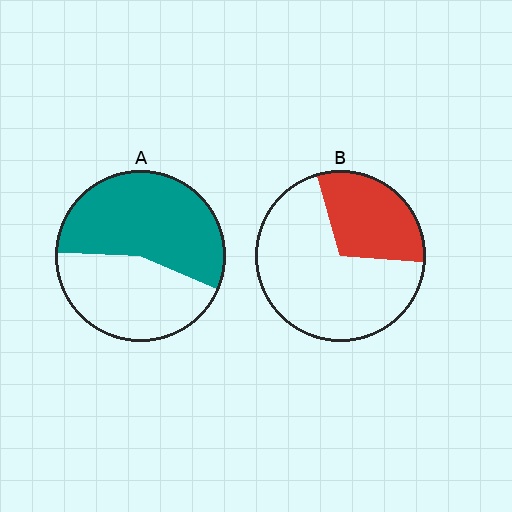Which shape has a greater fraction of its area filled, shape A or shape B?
Shape A.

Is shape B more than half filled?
No.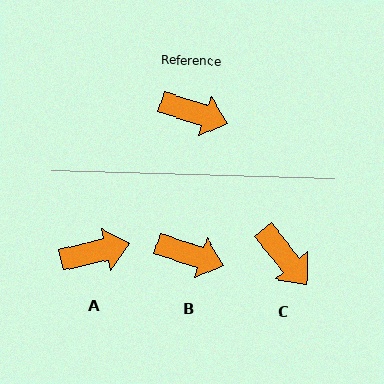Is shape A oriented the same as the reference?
No, it is off by about 31 degrees.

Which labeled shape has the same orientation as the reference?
B.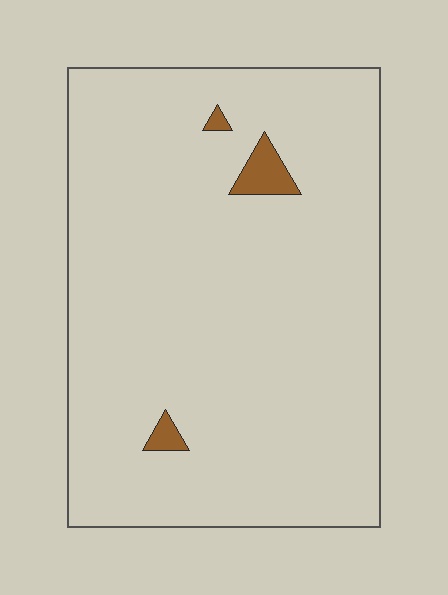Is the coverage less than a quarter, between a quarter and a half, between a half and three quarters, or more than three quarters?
Less than a quarter.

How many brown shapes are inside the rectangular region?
3.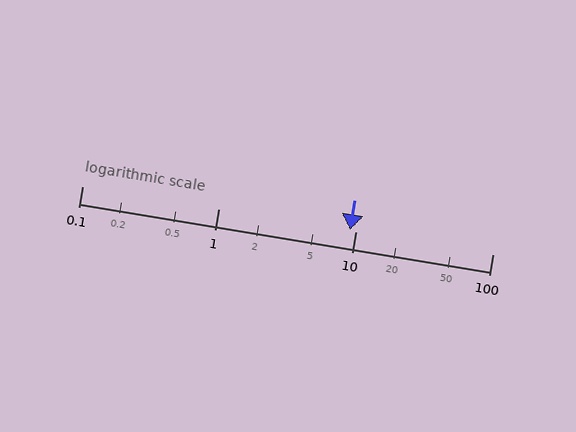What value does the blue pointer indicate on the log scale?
The pointer indicates approximately 9.1.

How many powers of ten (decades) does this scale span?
The scale spans 3 decades, from 0.1 to 100.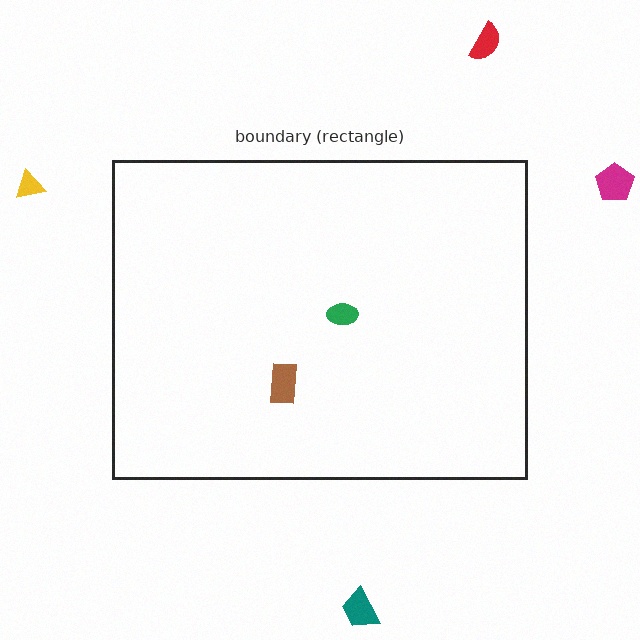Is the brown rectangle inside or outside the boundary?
Inside.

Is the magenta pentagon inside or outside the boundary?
Outside.